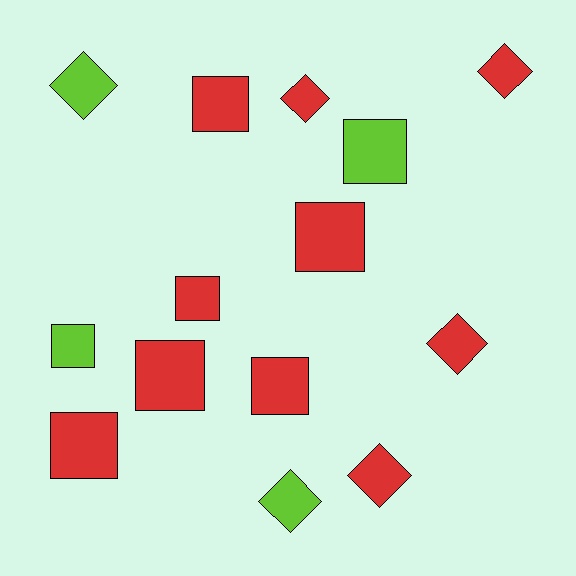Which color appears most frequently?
Red, with 10 objects.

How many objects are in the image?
There are 14 objects.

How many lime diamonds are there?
There are 2 lime diamonds.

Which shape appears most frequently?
Square, with 8 objects.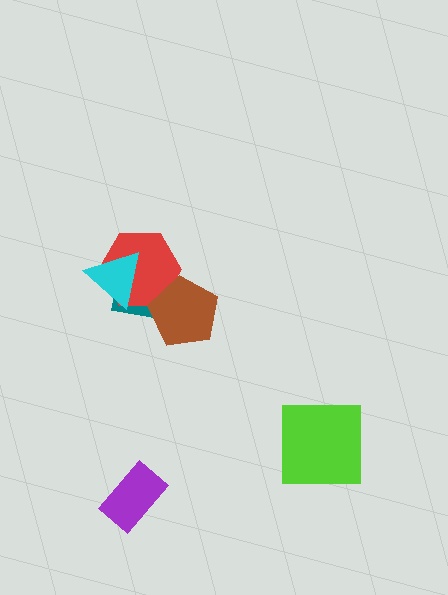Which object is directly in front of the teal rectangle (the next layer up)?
The red hexagon is directly in front of the teal rectangle.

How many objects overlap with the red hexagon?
3 objects overlap with the red hexagon.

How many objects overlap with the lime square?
0 objects overlap with the lime square.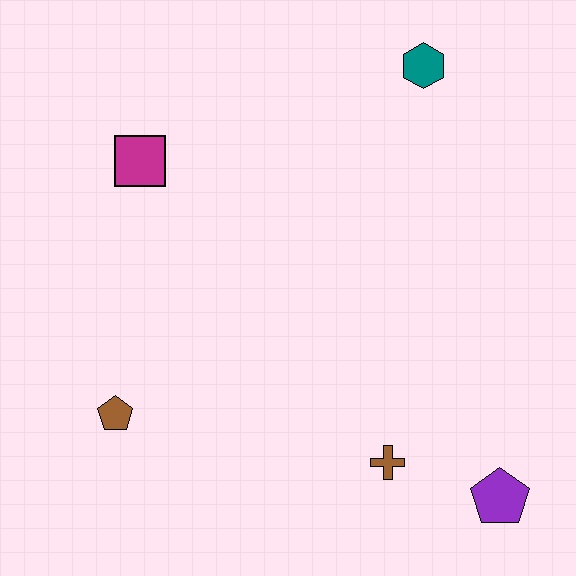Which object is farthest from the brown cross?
The teal hexagon is farthest from the brown cross.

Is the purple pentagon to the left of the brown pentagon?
No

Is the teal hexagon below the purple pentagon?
No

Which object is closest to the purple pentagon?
The brown cross is closest to the purple pentagon.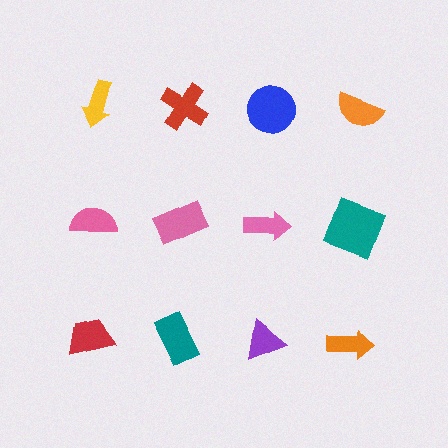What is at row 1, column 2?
A red cross.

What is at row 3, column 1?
A red trapezoid.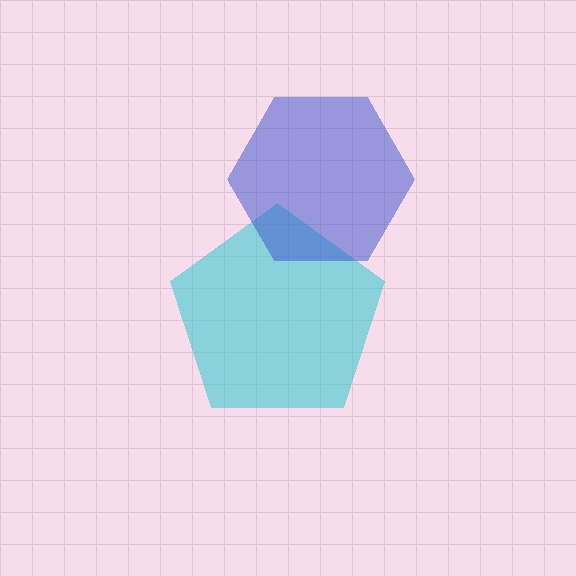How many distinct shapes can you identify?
There are 2 distinct shapes: a cyan pentagon, a blue hexagon.